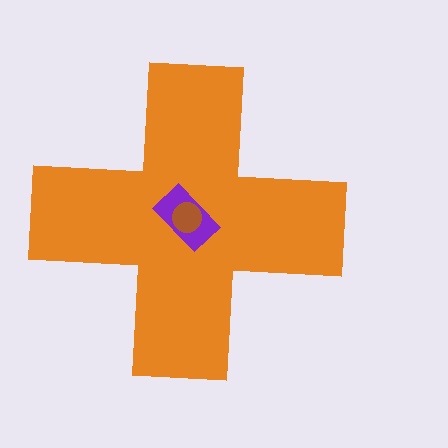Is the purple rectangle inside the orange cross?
Yes.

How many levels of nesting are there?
3.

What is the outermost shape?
The orange cross.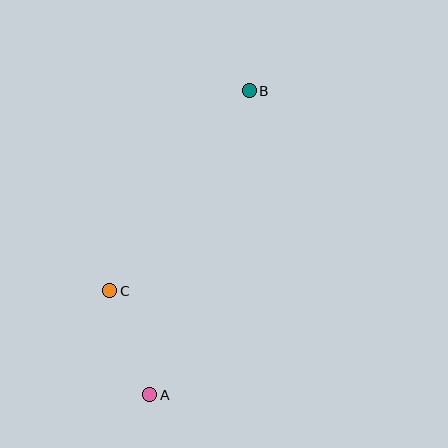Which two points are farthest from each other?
Points A and B are farthest from each other.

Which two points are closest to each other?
Points A and C are closest to each other.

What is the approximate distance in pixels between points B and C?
The distance between B and C is approximately 244 pixels.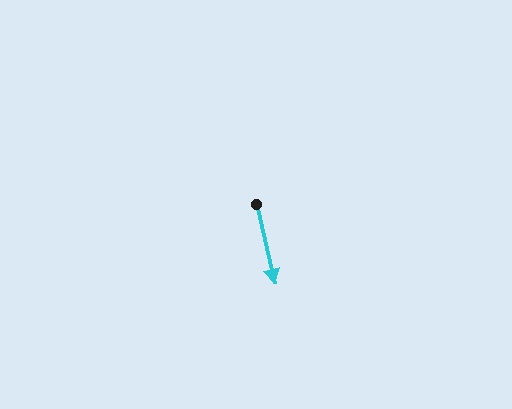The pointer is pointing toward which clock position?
Roughly 6 o'clock.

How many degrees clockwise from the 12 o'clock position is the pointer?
Approximately 167 degrees.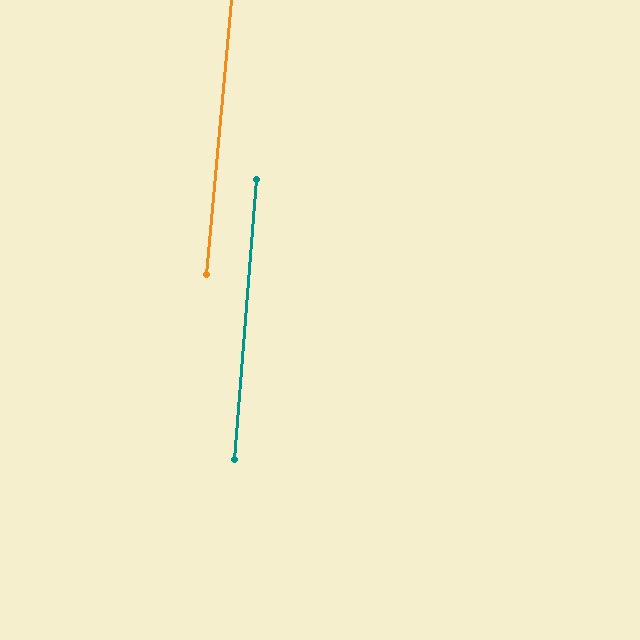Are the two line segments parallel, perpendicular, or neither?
Parallel — their directions differ by only 0.6°.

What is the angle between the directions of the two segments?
Approximately 1 degree.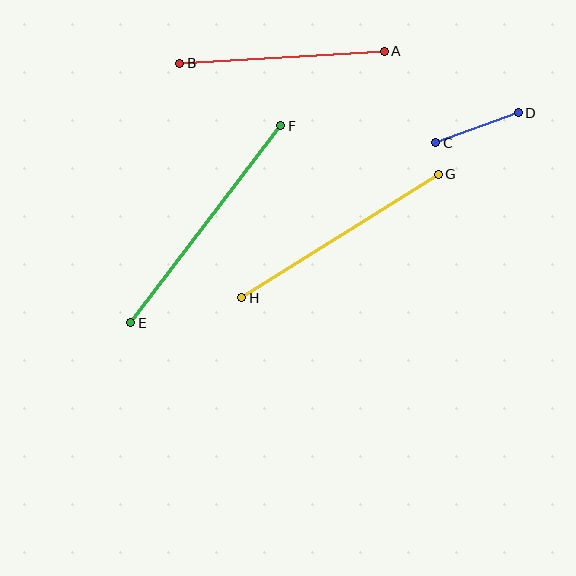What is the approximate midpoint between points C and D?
The midpoint is at approximately (477, 128) pixels.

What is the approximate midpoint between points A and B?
The midpoint is at approximately (282, 57) pixels.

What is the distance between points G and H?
The distance is approximately 232 pixels.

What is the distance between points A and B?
The distance is approximately 205 pixels.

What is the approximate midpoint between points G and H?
The midpoint is at approximately (340, 236) pixels.